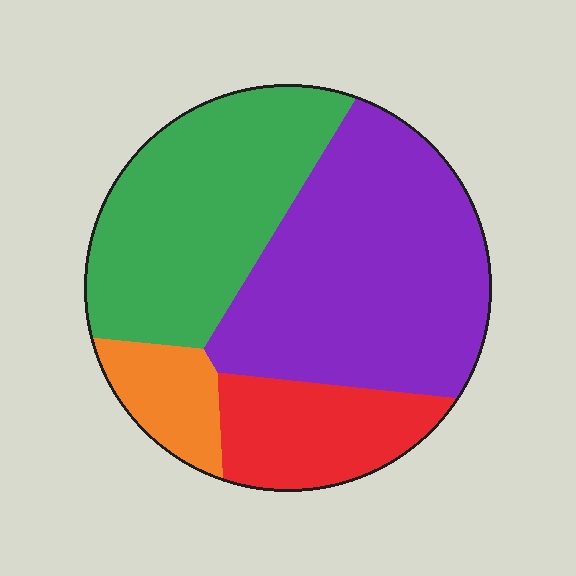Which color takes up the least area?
Orange, at roughly 10%.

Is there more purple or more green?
Purple.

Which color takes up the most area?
Purple, at roughly 45%.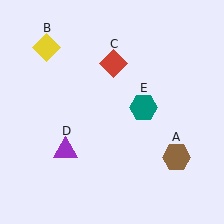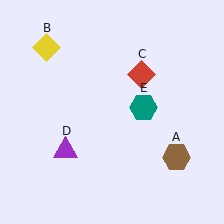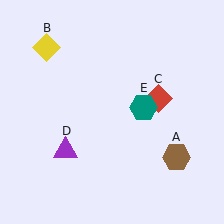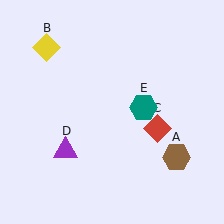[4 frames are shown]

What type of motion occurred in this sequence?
The red diamond (object C) rotated clockwise around the center of the scene.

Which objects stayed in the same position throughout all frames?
Brown hexagon (object A) and yellow diamond (object B) and purple triangle (object D) and teal hexagon (object E) remained stationary.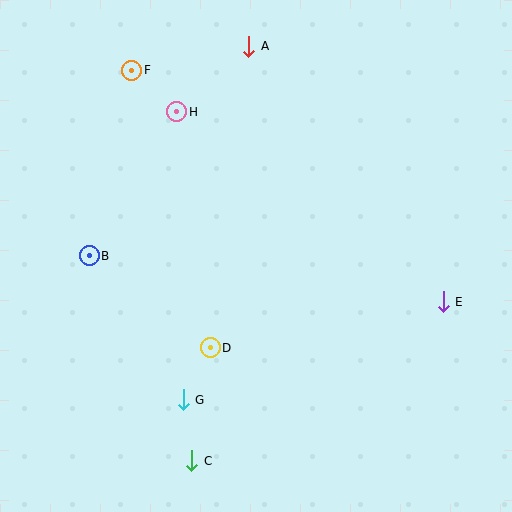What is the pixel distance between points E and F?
The distance between E and F is 388 pixels.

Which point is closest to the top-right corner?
Point A is closest to the top-right corner.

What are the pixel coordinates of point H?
Point H is at (177, 112).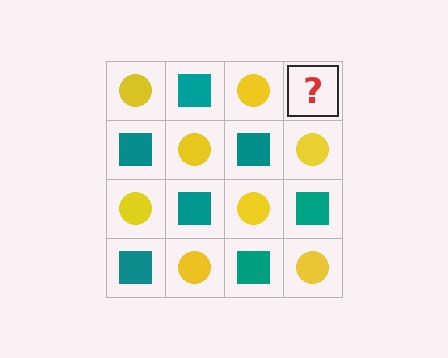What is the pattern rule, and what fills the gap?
The rule is that it alternates yellow circle and teal square in a checkerboard pattern. The gap should be filled with a teal square.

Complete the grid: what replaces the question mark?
The question mark should be replaced with a teal square.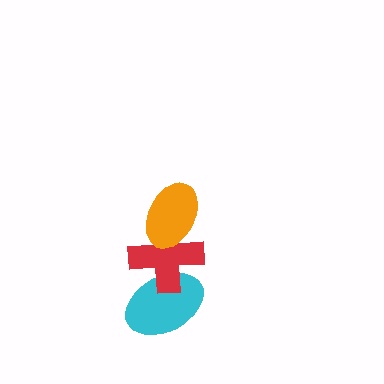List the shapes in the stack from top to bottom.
From top to bottom: the orange ellipse, the red cross, the cyan ellipse.